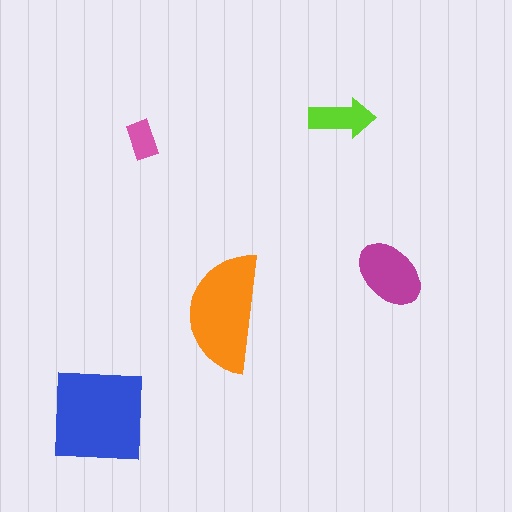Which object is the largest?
The blue square.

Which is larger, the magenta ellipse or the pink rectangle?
The magenta ellipse.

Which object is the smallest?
The pink rectangle.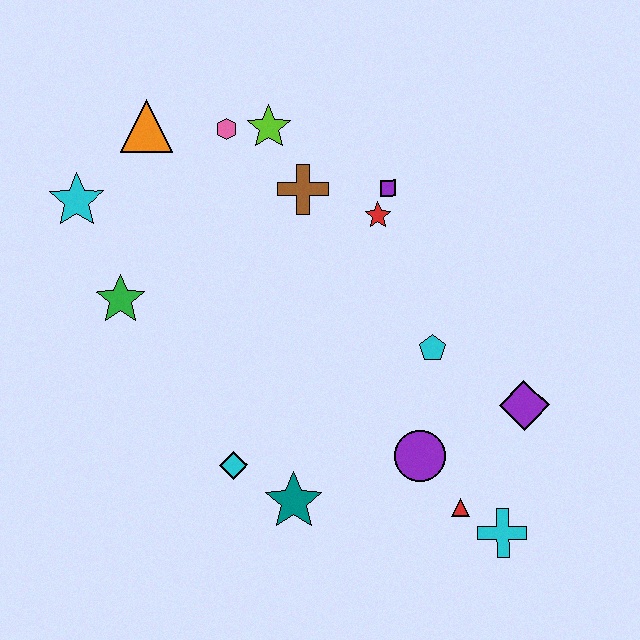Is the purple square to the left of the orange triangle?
No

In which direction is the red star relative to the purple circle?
The red star is above the purple circle.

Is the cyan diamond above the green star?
No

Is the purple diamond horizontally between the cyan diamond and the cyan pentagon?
No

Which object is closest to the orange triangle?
The pink hexagon is closest to the orange triangle.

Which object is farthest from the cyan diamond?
The orange triangle is farthest from the cyan diamond.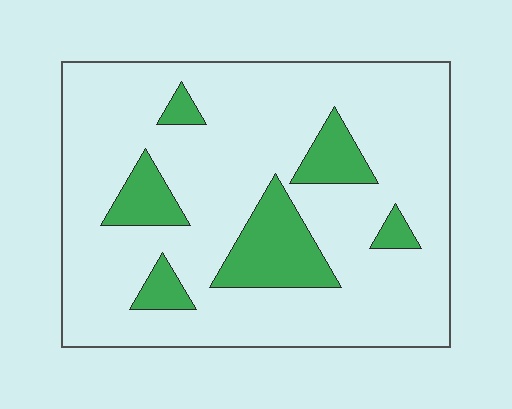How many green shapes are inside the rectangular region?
6.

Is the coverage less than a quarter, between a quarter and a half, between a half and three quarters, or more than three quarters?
Less than a quarter.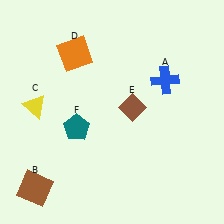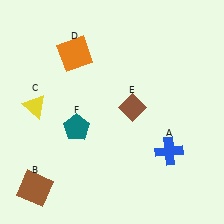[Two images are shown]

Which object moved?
The blue cross (A) moved down.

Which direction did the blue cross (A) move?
The blue cross (A) moved down.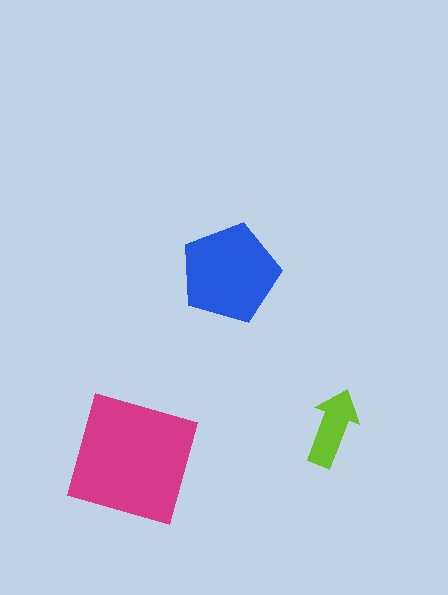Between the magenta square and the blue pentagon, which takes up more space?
The magenta square.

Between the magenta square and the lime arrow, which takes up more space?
The magenta square.